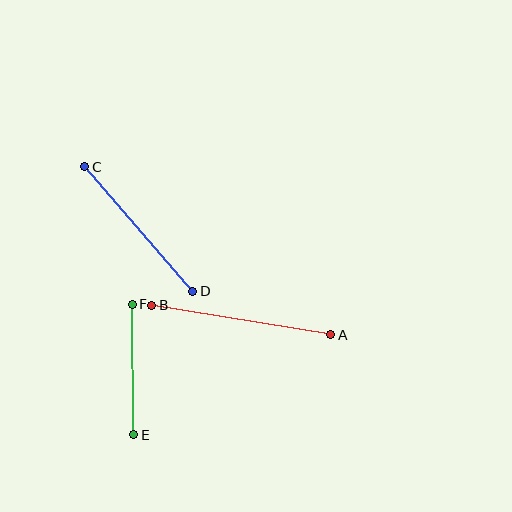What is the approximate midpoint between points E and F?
The midpoint is at approximately (133, 369) pixels.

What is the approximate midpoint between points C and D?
The midpoint is at approximately (139, 229) pixels.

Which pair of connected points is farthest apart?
Points A and B are farthest apart.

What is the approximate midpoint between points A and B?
The midpoint is at approximately (241, 320) pixels.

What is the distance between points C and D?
The distance is approximately 165 pixels.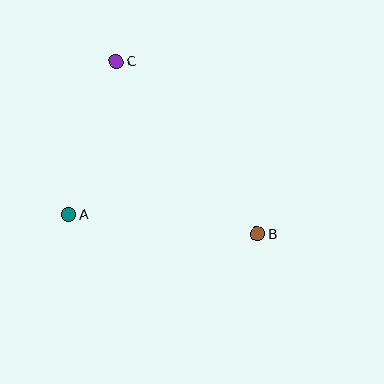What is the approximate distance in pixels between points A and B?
The distance between A and B is approximately 190 pixels.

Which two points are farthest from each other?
Points B and C are farthest from each other.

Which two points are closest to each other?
Points A and C are closest to each other.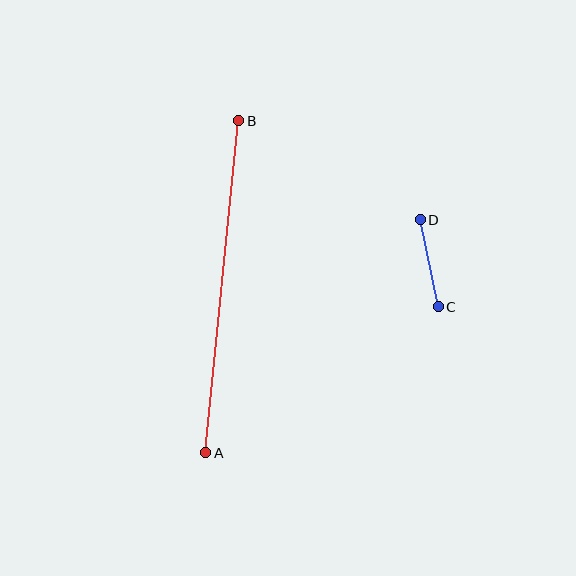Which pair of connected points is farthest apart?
Points A and B are farthest apart.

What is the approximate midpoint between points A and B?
The midpoint is at approximately (222, 287) pixels.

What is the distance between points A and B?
The distance is approximately 334 pixels.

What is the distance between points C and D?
The distance is approximately 89 pixels.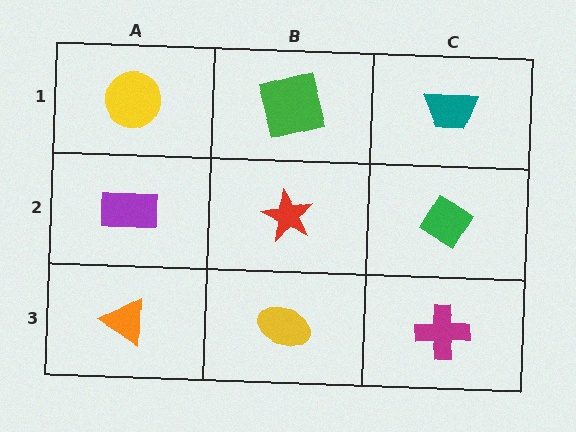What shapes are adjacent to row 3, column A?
A purple rectangle (row 2, column A), a yellow ellipse (row 3, column B).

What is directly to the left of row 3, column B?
An orange triangle.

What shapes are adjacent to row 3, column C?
A green diamond (row 2, column C), a yellow ellipse (row 3, column B).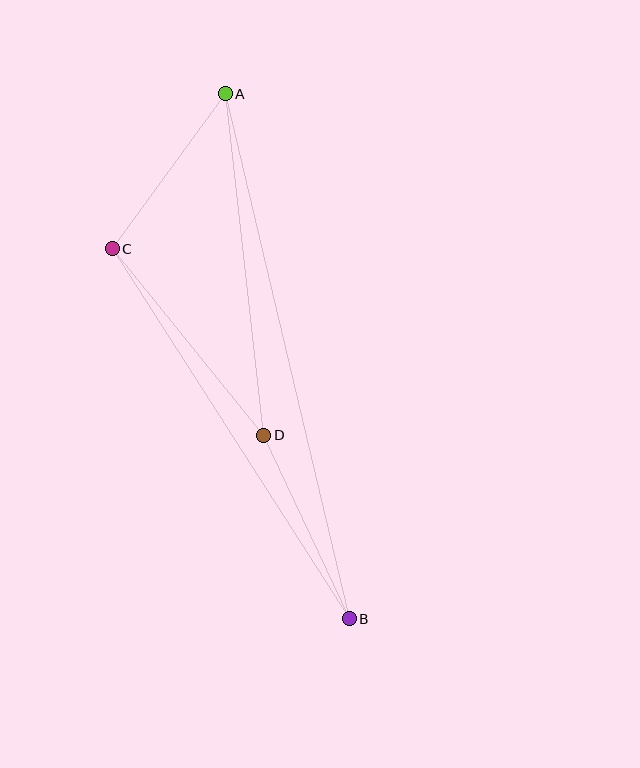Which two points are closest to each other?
Points A and C are closest to each other.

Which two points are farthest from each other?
Points A and B are farthest from each other.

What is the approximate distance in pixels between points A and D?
The distance between A and D is approximately 344 pixels.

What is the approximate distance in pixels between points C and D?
The distance between C and D is approximately 240 pixels.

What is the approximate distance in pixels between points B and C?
The distance between B and C is approximately 440 pixels.